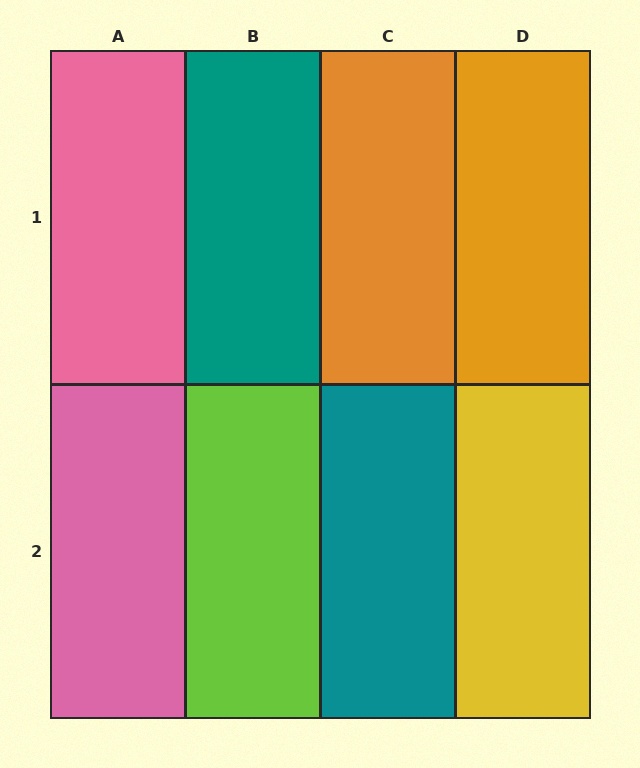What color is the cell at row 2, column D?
Yellow.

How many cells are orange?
2 cells are orange.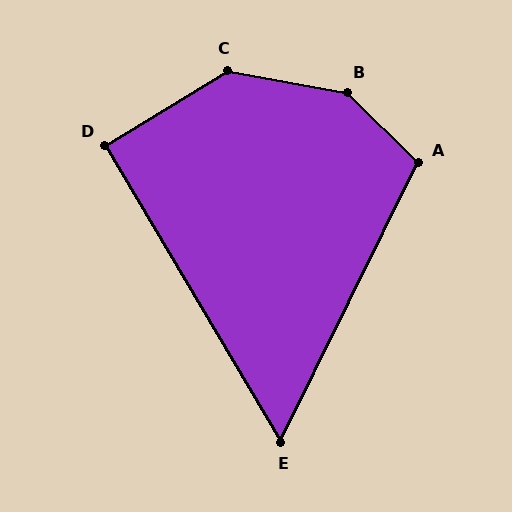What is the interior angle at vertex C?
Approximately 138 degrees (obtuse).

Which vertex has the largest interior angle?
B, at approximately 146 degrees.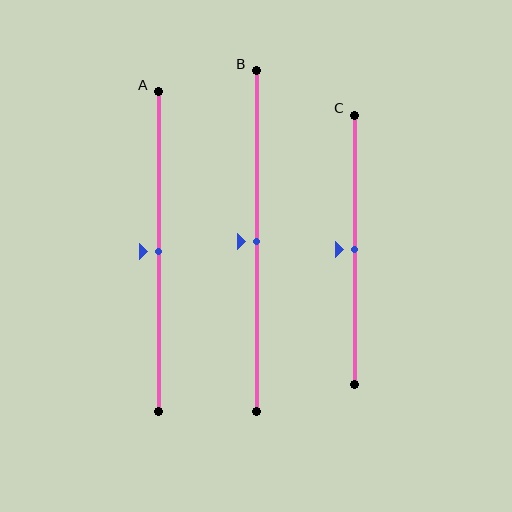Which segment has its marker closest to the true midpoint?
Segment A has its marker closest to the true midpoint.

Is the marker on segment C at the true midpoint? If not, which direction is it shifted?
Yes, the marker on segment C is at the true midpoint.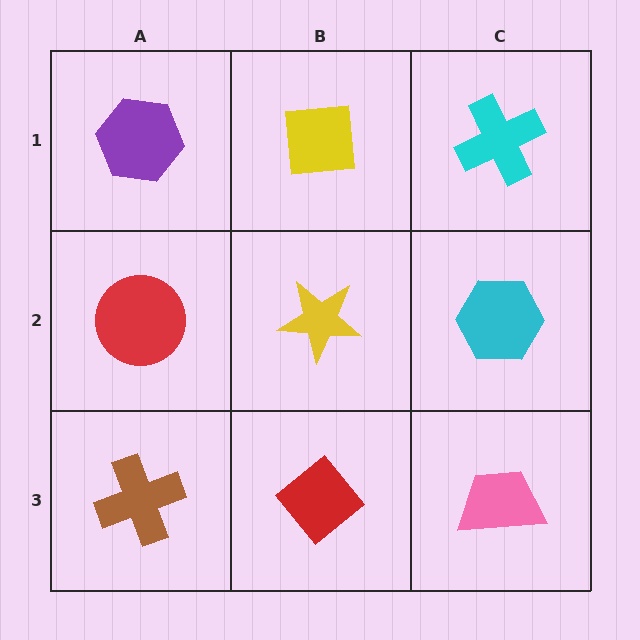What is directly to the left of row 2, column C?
A yellow star.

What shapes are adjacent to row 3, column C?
A cyan hexagon (row 2, column C), a red diamond (row 3, column B).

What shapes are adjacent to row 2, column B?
A yellow square (row 1, column B), a red diamond (row 3, column B), a red circle (row 2, column A), a cyan hexagon (row 2, column C).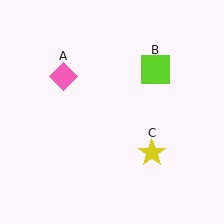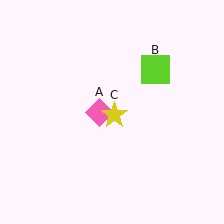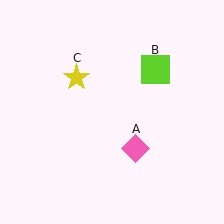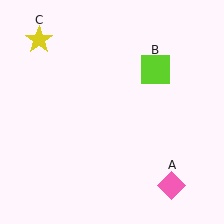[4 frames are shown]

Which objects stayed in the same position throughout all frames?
Lime square (object B) remained stationary.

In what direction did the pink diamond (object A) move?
The pink diamond (object A) moved down and to the right.